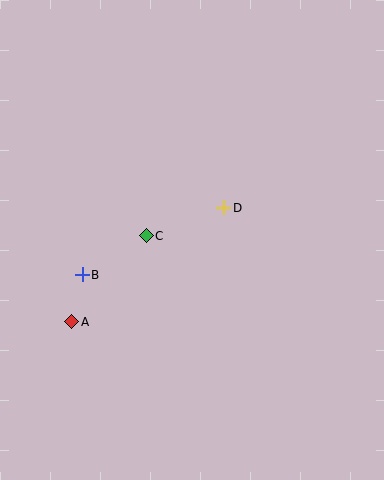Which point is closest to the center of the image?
Point D at (224, 208) is closest to the center.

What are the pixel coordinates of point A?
Point A is at (72, 322).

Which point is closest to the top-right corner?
Point D is closest to the top-right corner.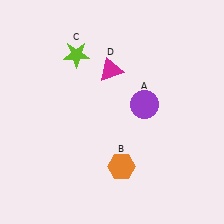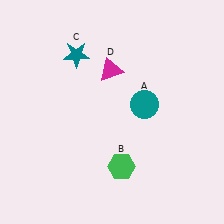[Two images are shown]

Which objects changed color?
A changed from purple to teal. B changed from orange to green. C changed from lime to teal.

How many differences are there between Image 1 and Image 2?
There are 3 differences between the two images.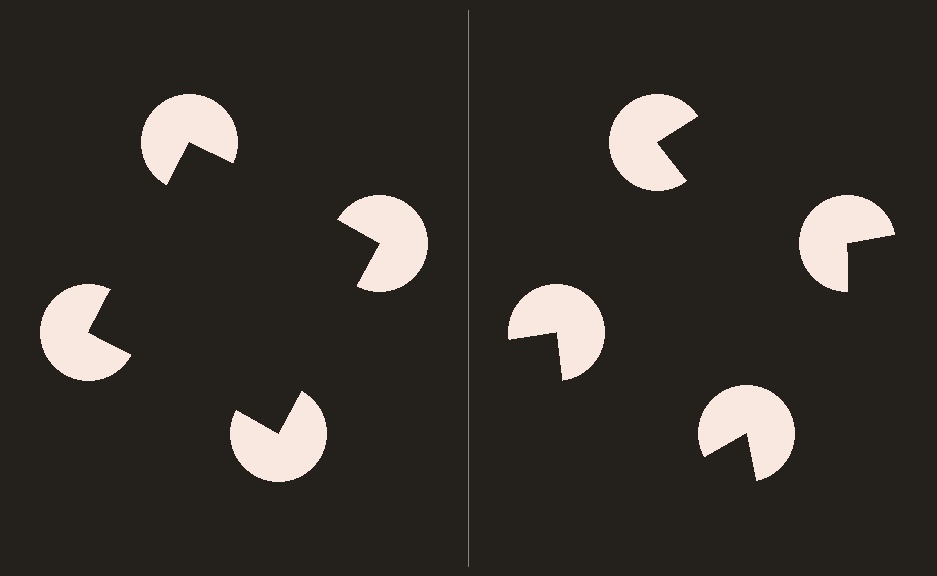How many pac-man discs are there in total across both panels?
8 — 4 on each side.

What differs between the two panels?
The pac-man discs are positioned identically on both sides; only the wedge orientations differ. On the left they align to a square; on the right they are misaligned.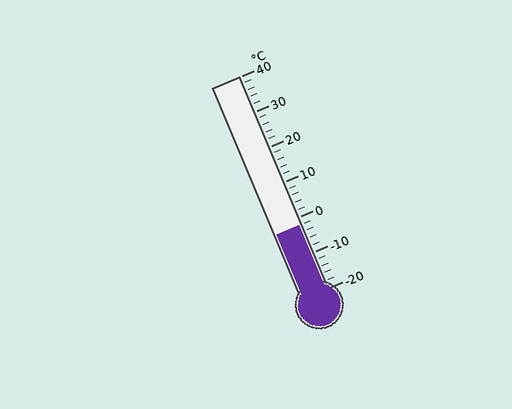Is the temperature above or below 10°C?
The temperature is below 10°C.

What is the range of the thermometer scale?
The thermometer scale ranges from -20°C to 40°C.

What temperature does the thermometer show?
The thermometer shows approximately -2°C.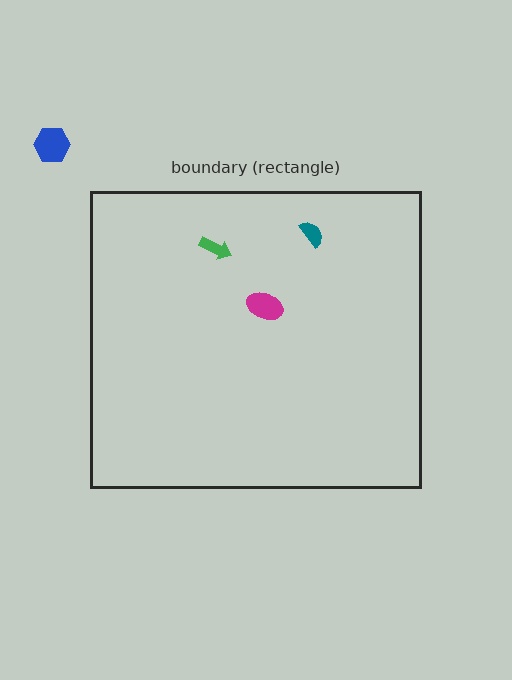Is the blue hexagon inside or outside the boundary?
Outside.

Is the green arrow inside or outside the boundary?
Inside.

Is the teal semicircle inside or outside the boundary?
Inside.